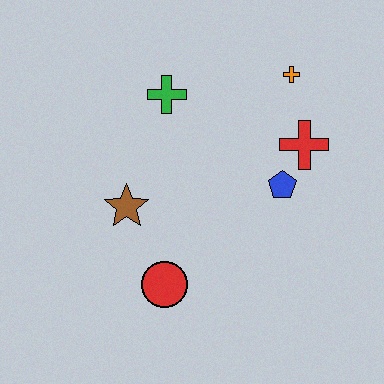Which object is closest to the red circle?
The brown star is closest to the red circle.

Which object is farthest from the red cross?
The red circle is farthest from the red cross.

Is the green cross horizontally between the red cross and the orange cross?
No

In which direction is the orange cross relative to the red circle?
The orange cross is above the red circle.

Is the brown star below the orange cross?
Yes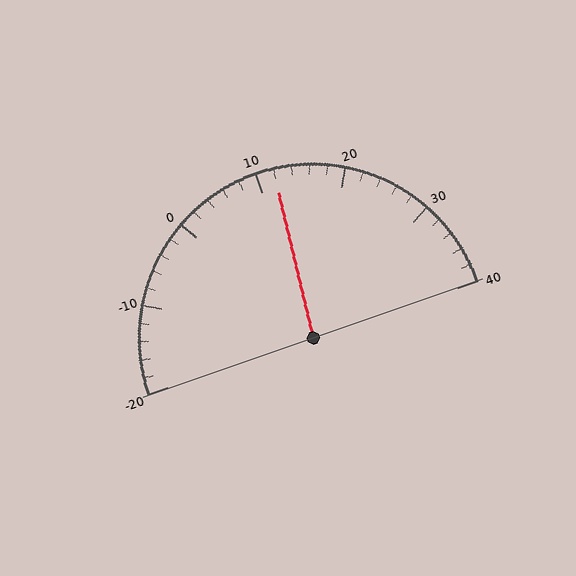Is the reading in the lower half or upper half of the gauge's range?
The reading is in the upper half of the range (-20 to 40).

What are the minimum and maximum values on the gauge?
The gauge ranges from -20 to 40.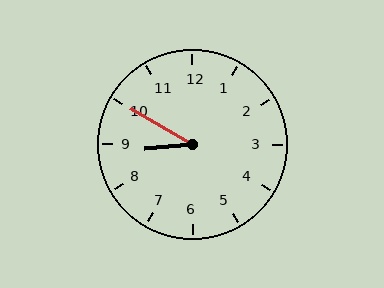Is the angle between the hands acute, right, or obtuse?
It is acute.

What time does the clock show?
8:50.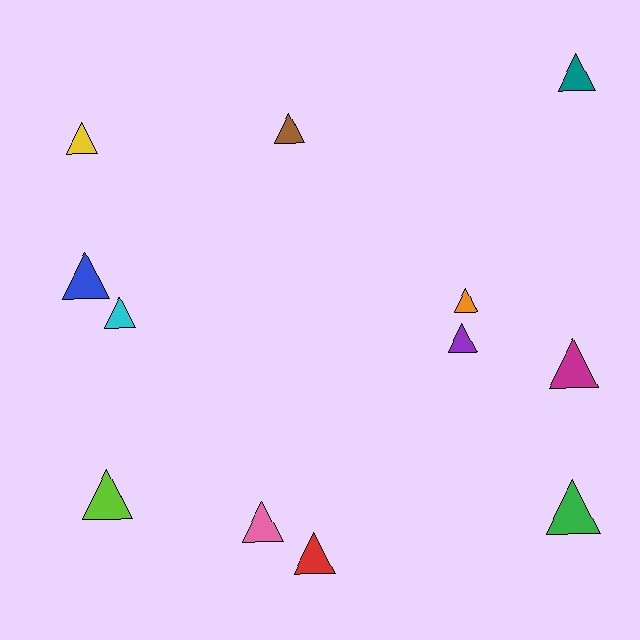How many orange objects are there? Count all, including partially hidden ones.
There is 1 orange object.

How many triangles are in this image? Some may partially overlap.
There are 12 triangles.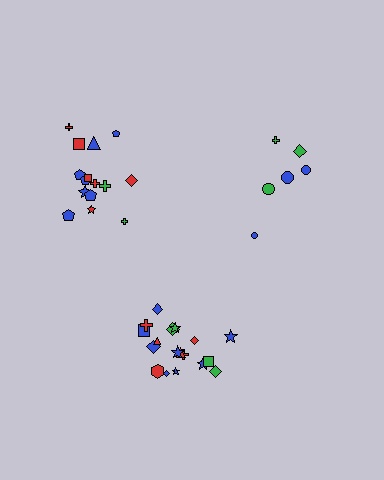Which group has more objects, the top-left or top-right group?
The top-left group.